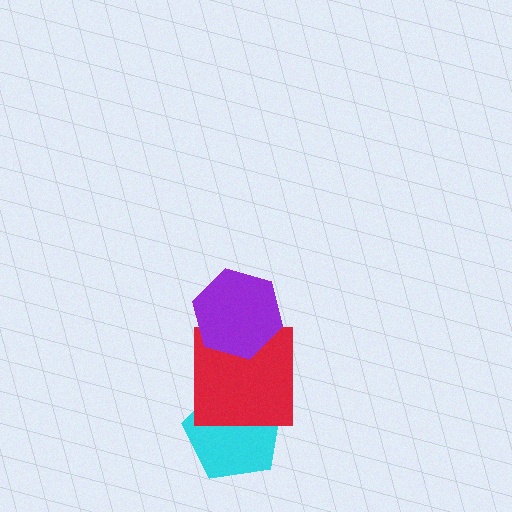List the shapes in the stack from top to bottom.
From top to bottom: the purple hexagon, the red square, the cyan pentagon.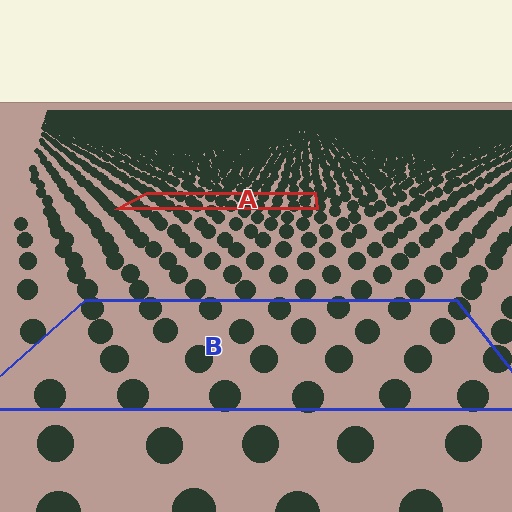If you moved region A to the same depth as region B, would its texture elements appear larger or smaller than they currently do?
They would appear larger. At a closer depth, the same texture elements are projected at a bigger on-screen size.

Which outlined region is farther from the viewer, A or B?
Region A is farther from the viewer — the texture elements inside it appear smaller and more densely packed.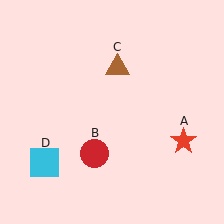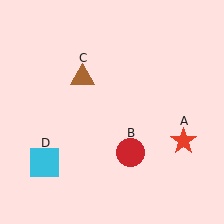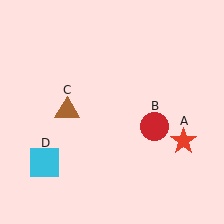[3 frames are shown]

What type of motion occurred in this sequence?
The red circle (object B), brown triangle (object C) rotated counterclockwise around the center of the scene.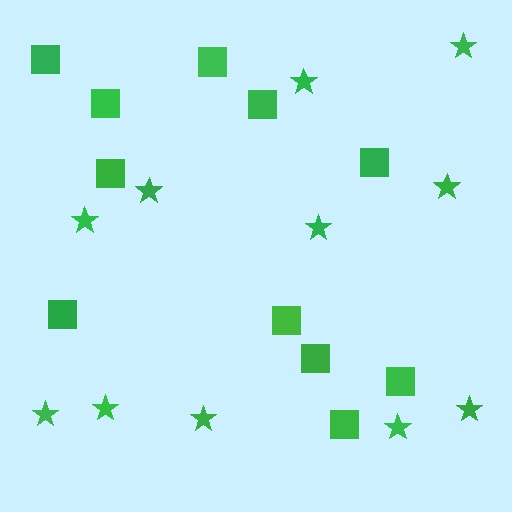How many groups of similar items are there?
There are 2 groups: one group of squares (11) and one group of stars (11).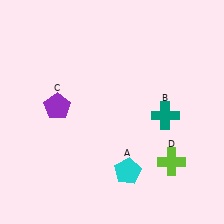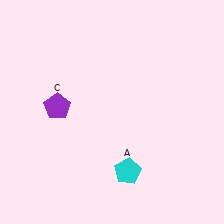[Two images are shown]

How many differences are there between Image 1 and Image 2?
There are 2 differences between the two images.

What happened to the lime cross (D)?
The lime cross (D) was removed in Image 2. It was in the bottom-right area of Image 1.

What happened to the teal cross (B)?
The teal cross (B) was removed in Image 2. It was in the bottom-right area of Image 1.